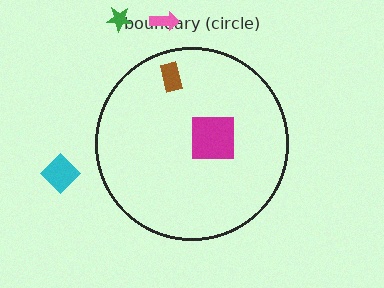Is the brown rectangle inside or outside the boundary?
Inside.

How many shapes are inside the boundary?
2 inside, 3 outside.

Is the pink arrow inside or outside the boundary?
Outside.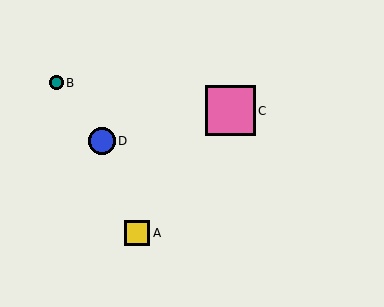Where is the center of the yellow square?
The center of the yellow square is at (137, 233).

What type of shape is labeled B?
Shape B is a teal circle.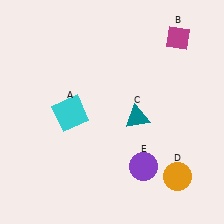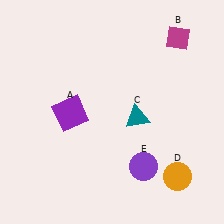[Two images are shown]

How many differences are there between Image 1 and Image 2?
There is 1 difference between the two images.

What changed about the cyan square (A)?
In Image 1, A is cyan. In Image 2, it changed to purple.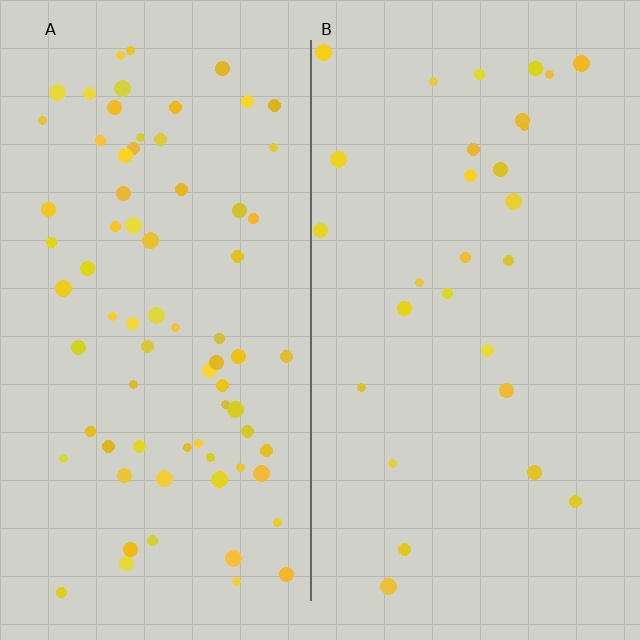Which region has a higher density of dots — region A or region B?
A (the left).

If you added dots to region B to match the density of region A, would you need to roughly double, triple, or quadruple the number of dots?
Approximately triple.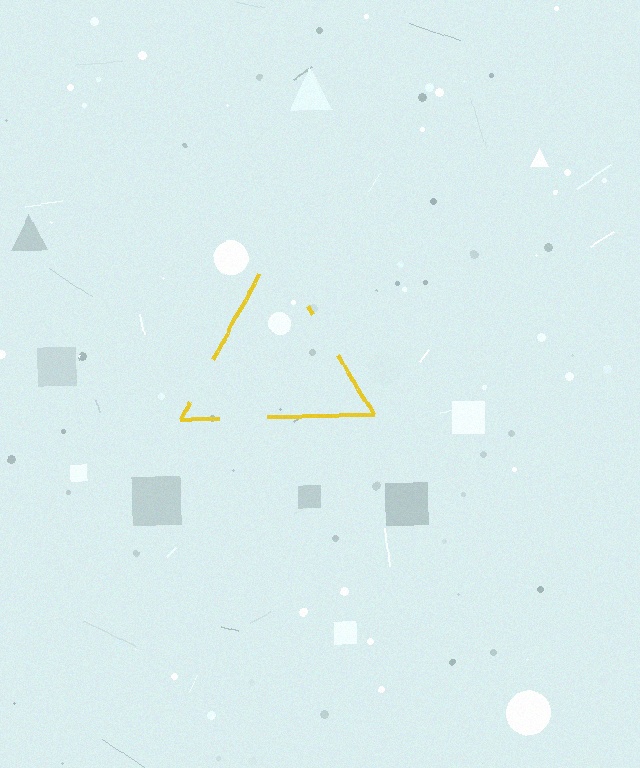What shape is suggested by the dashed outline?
The dashed outline suggests a triangle.